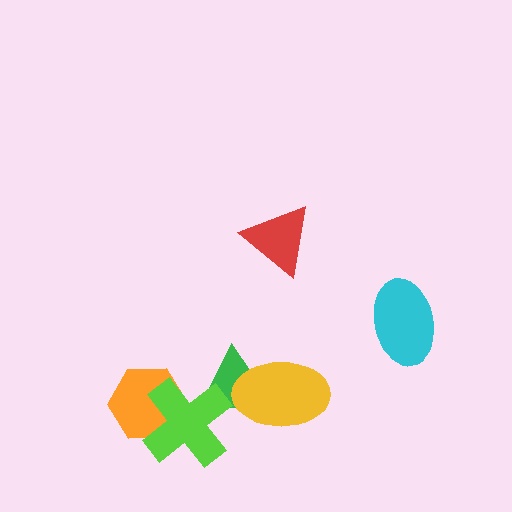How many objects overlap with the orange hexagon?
1 object overlaps with the orange hexagon.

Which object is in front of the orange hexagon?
The lime cross is in front of the orange hexagon.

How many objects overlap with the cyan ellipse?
0 objects overlap with the cyan ellipse.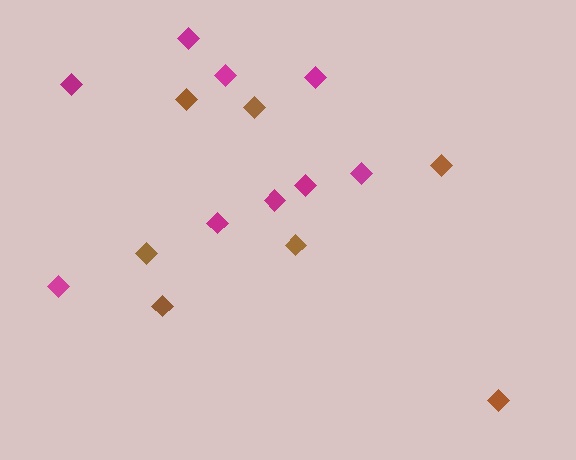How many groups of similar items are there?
There are 2 groups: one group of brown diamonds (7) and one group of magenta diamonds (9).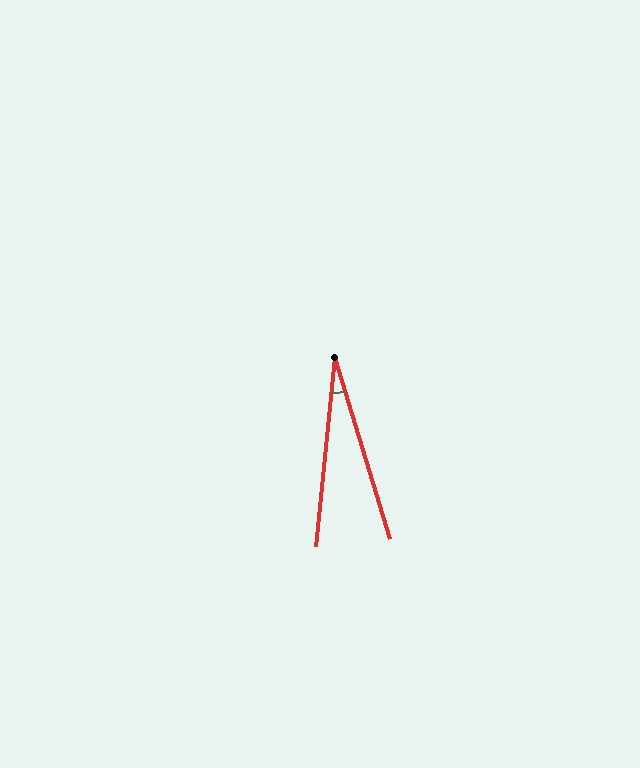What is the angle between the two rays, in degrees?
Approximately 22 degrees.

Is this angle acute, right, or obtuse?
It is acute.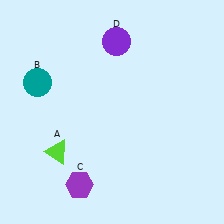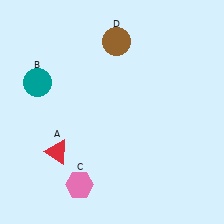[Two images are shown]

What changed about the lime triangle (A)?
In Image 1, A is lime. In Image 2, it changed to red.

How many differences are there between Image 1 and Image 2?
There are 3 differences between the two images.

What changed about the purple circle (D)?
In Image 1, D is purple. In Image 2, it changed to brown.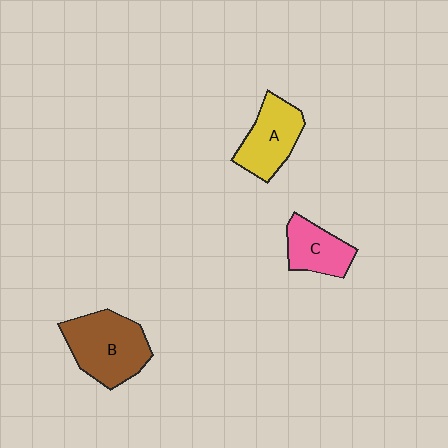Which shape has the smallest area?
Shape C (pink).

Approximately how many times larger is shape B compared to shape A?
Approximately 1.3 times.